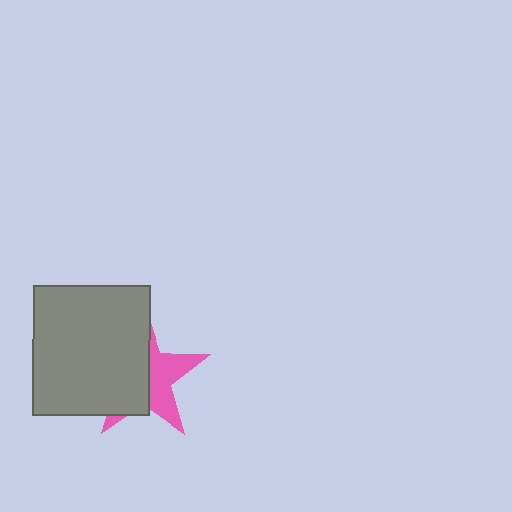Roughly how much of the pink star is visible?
A small part of it is visible (roughly 42%).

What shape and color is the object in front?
The object in front is a gray rectangle.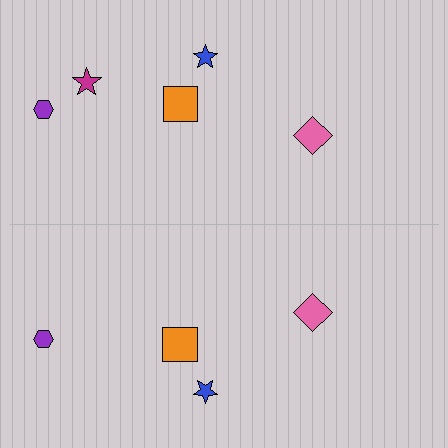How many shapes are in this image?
There are 9 shapes in this image.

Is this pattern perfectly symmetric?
No, the pattern is not perfectly symmetric. A magenta star is missing from the bottom side.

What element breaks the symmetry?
A magenta star is missing from the bottom side.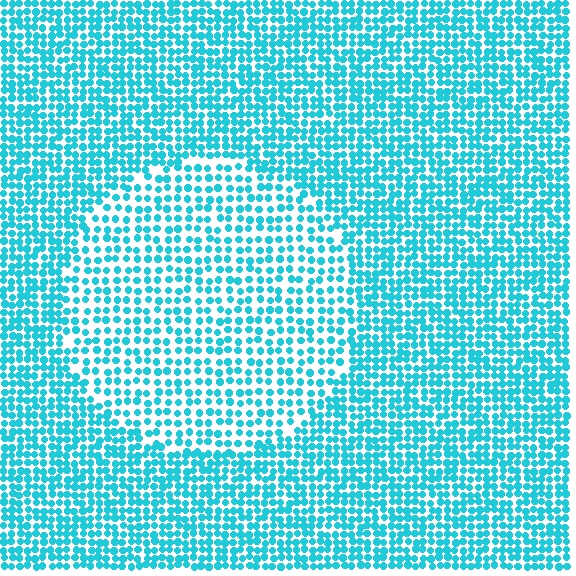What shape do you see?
I see a circle.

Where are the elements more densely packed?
The elements are more densely packed outside the circle boundary.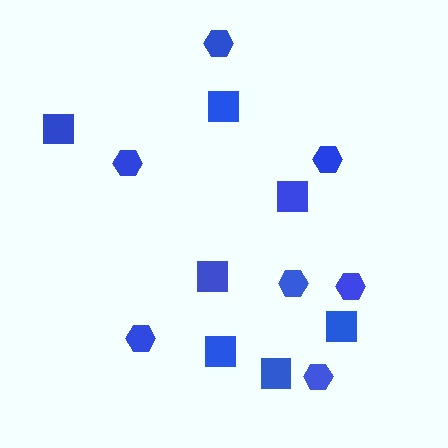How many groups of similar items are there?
There are 2 groups: one group of squares (7) and one group of hexagons (7).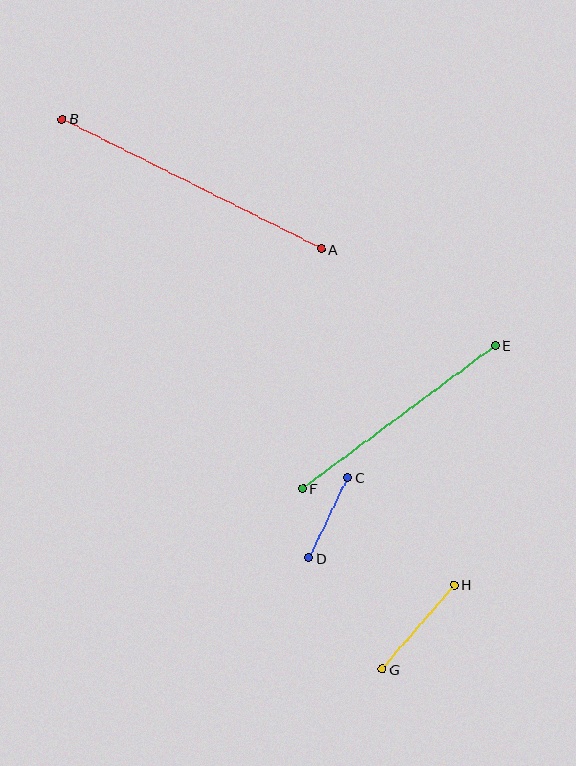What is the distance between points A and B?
The distance is approximately 290 pixels.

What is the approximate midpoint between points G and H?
The midpoint is at approximately (418, 627) pixels.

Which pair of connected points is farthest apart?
Points A and B are farthest apart.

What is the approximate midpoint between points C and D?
The midpoint is at approximately (328, 518) pixels.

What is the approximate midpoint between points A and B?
The midpoint is at approximately (192, 184) pixels.